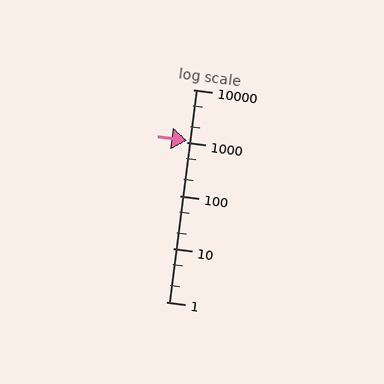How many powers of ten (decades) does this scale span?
The scale spans 4 decades, from 1 to 10000.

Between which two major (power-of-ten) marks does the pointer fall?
The pointer is between 1000 and 10000.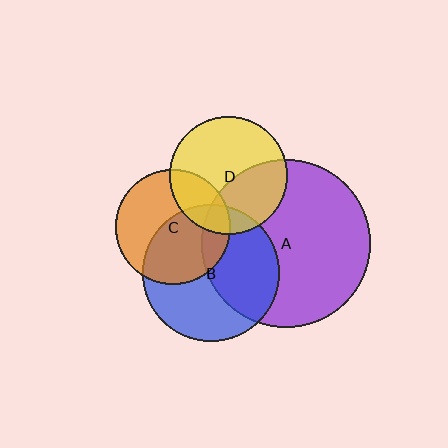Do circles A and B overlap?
Yes.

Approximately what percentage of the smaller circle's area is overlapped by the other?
Approximately 45%.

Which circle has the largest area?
Circle A (purple).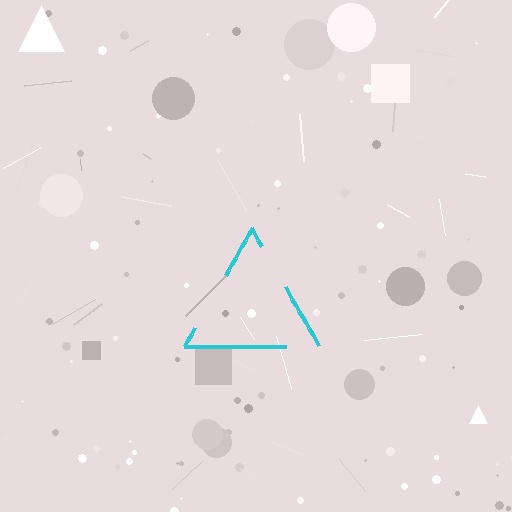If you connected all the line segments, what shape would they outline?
They would outline a triangle.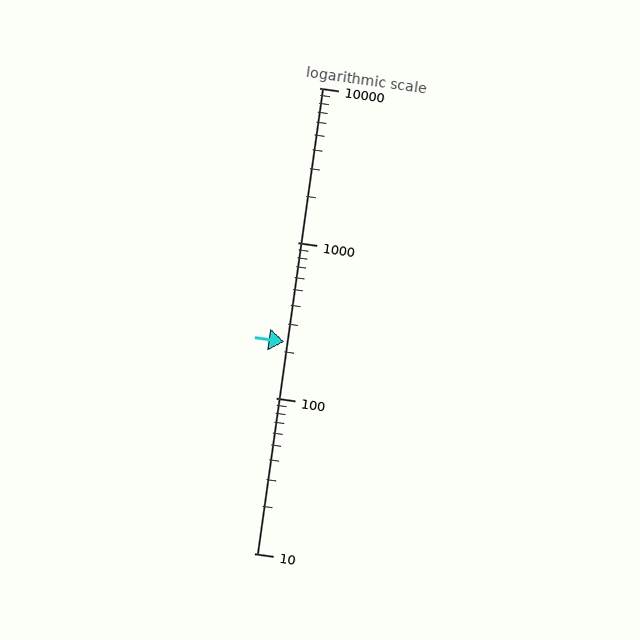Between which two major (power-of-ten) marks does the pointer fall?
The pointer is between 100 and 1000.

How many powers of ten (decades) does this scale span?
The scale spans 3 decades, from 10 to 10000.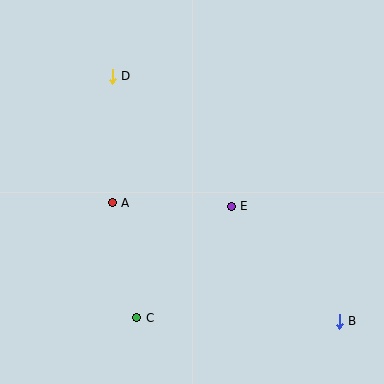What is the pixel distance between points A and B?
The distance between A and B is 256 pixels.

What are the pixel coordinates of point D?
Point D is at (112, 76).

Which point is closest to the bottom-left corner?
Point C is closest to the bottom-left corner.